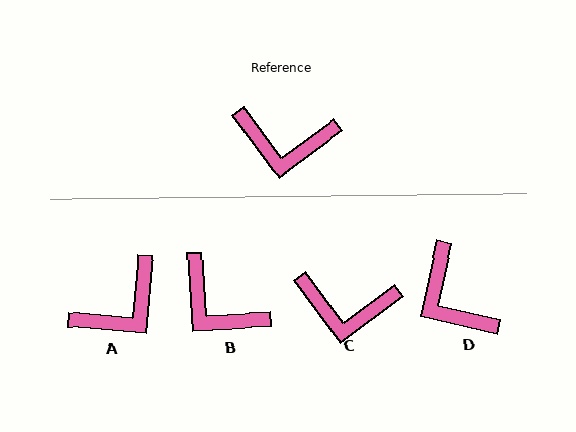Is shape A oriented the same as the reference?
No, it is off by about 48 degrees.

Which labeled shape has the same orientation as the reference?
C.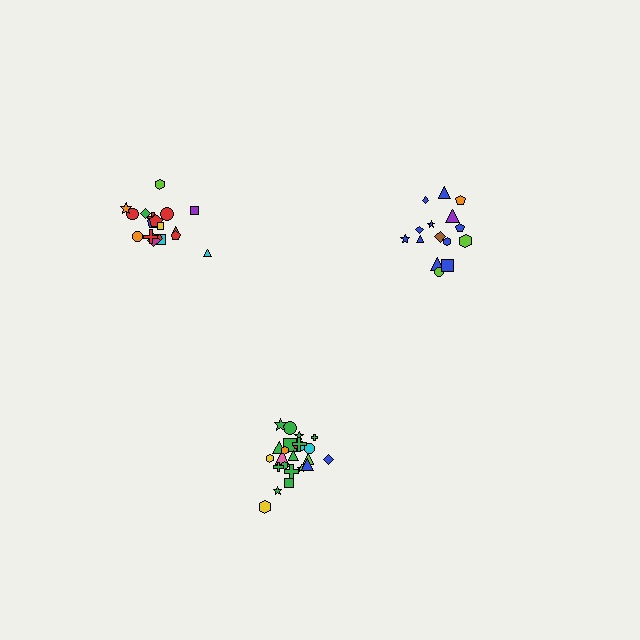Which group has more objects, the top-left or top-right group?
The top-left group.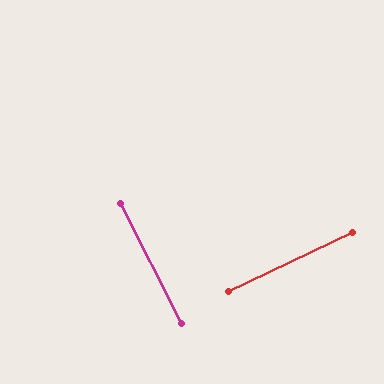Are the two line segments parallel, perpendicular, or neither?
Perpendicular — they meet at approximately 88°.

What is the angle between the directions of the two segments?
Approximately 88 degrees.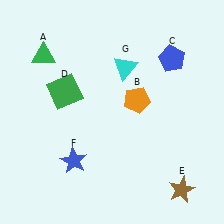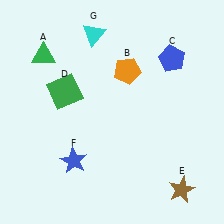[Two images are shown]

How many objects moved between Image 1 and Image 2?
2 objects moved between the two images.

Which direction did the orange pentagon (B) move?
The orange pentagon (B) moved up.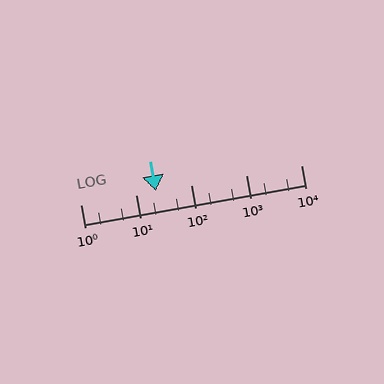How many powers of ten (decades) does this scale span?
The scale spans 4 decades, from 1 to 10000.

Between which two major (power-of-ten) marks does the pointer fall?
The pointer is between 10 and 100.